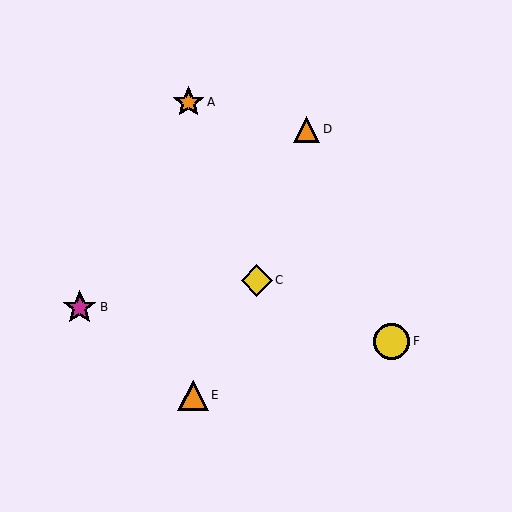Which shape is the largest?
The yellow circle (labeled F) is the largest.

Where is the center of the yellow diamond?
The center of the yellow diamond is at (257, 280).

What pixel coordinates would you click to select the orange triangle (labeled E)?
Click at (193, 395) to select the orange triangle E.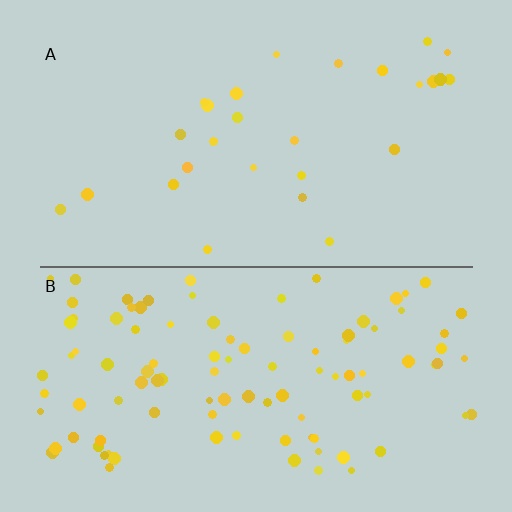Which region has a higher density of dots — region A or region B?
B (the bottom).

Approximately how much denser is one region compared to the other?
Approximately 3.8× — region B over region A.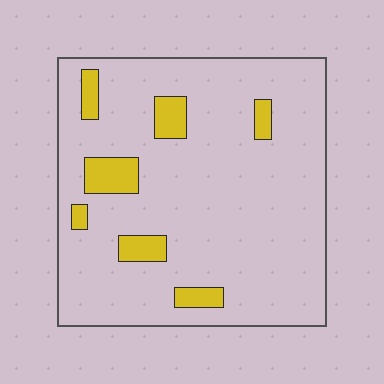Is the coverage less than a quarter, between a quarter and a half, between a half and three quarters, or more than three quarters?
Less than a quarter.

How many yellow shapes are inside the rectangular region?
7.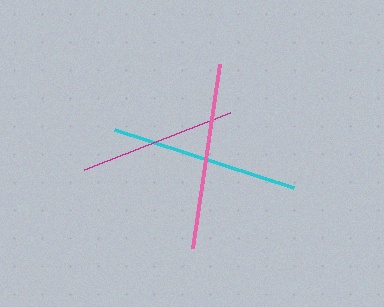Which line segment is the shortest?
The magenta line is the shortest at approximately 157 pixels.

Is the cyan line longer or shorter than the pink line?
The cyan line is longer than the pink line.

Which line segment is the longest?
The cyan line is the longest at approximately 187 pixels.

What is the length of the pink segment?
The pink segment is approximately 185 pixels long.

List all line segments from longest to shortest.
From longest to shortest: cyan, pink, magenta.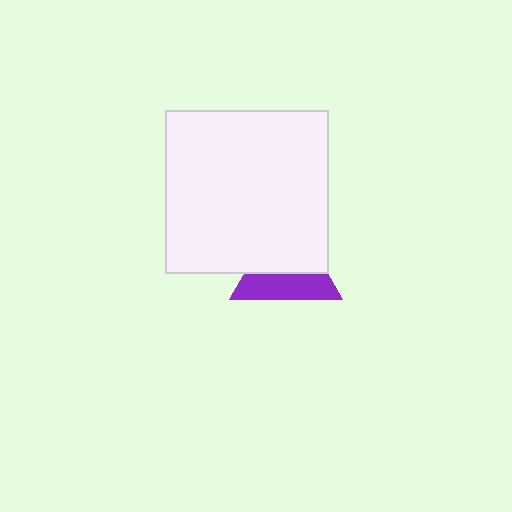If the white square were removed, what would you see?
You would see the complete purple triangle.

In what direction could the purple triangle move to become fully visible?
The purple triangle could move down. That would shift it out from behind the white square entirely.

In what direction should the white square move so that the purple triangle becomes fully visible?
The white square should move up. That is the shortest direction to clear the overlap and leave the purple triangle fully visible.